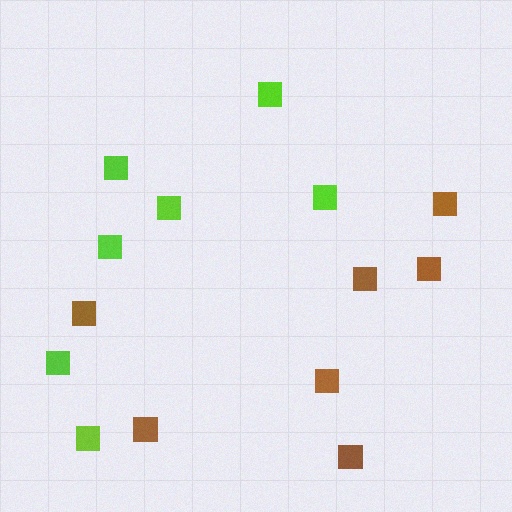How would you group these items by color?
There are 2 groups: one group of lime squares (7) and one group of brown squares (7).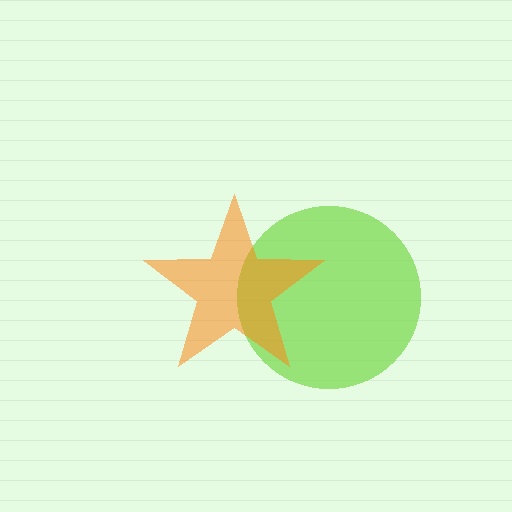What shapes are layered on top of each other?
The layered shapes are: a lime circle, an orange star.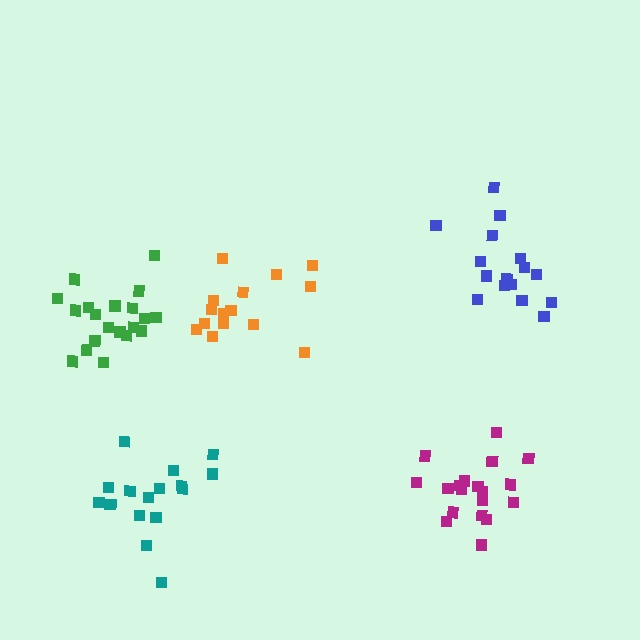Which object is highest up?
The blue cluster is topmost.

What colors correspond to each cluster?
The clusters are colored: orange, blue, teal, green, magenta.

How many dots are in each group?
Group 1: 15 dots, Group 2: 16 dots, Group 3: 16 dots, Group 4: 20 dots, Group 5: 19 dots (86 total).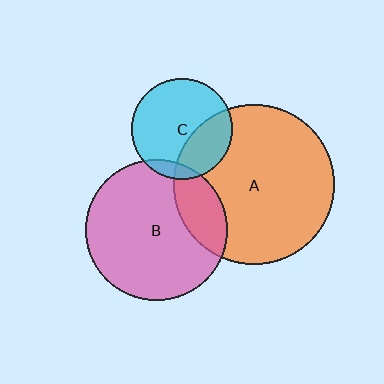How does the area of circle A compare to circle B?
Approximately 1.3 times.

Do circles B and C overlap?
Yes.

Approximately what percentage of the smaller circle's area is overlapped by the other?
Approximately 10%.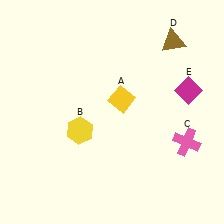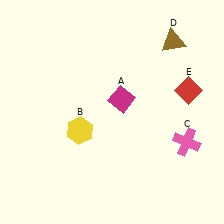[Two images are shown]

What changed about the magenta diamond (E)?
In Image 1, E is magenta. In Image 2, it changed to red.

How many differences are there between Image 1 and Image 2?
There are 2 differences between the two images.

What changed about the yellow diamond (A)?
In Image 1, A is yellow. In Image 2, it changed to magenta.